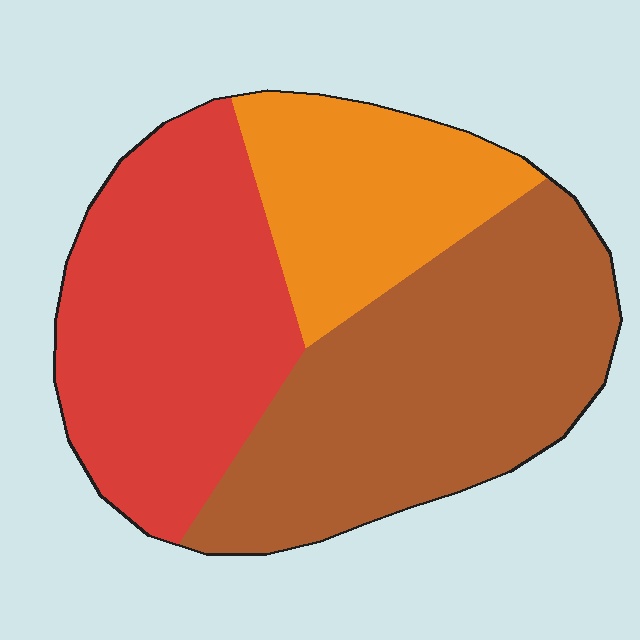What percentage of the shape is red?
Red covers 37% of the shape.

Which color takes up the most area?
Brown, at roughly 40%.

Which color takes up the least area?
Orange, at roughly 20%.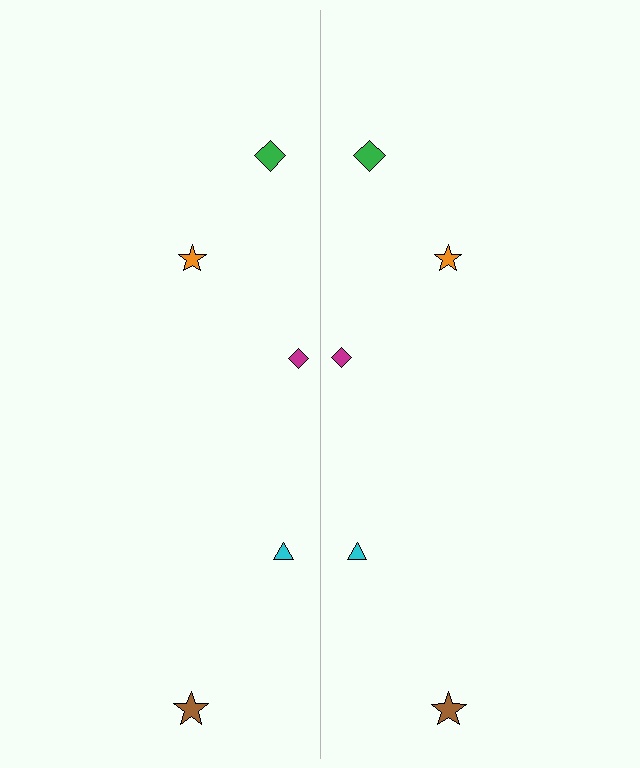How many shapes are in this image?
There are 10 shapes in this image.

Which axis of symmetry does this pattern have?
The pattern has a vertical axis of symmetry running through the center of the image.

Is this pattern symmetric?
Yes, this pattern has bilateral (reflection) symmetry.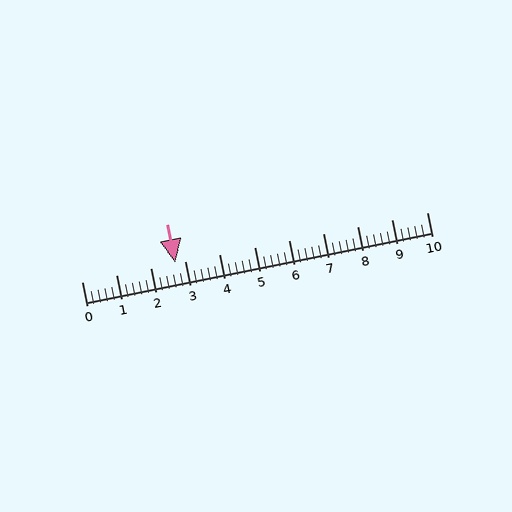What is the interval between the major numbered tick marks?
The major tick marks are spaced 1 units apart.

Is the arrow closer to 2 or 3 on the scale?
The arrow is closer to 3.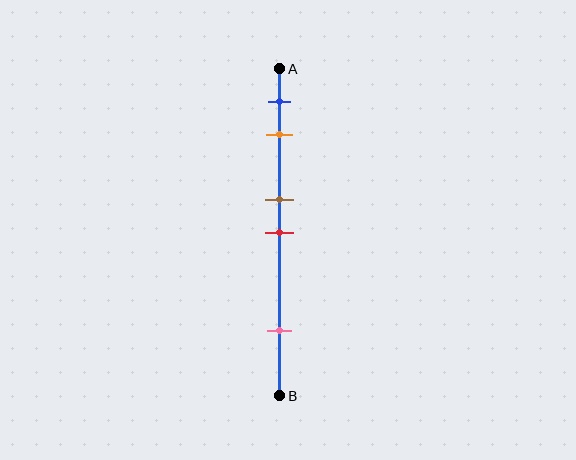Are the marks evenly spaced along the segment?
No, the marks are not evenly spaced.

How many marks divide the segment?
There are 5 marks dividing the segment.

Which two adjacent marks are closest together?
The brown and red marks are the closest adjacent pair.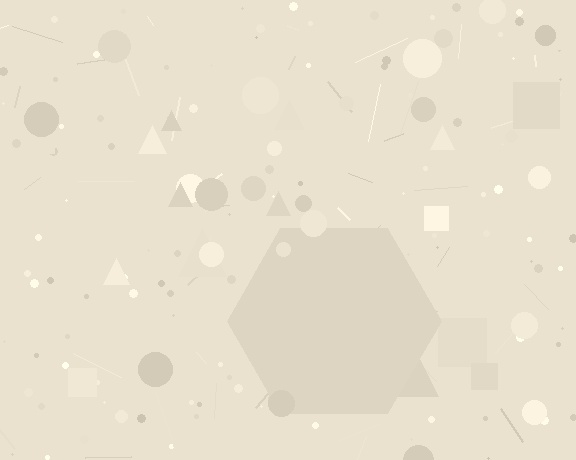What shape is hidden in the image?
A hexagon is hidden in the image.